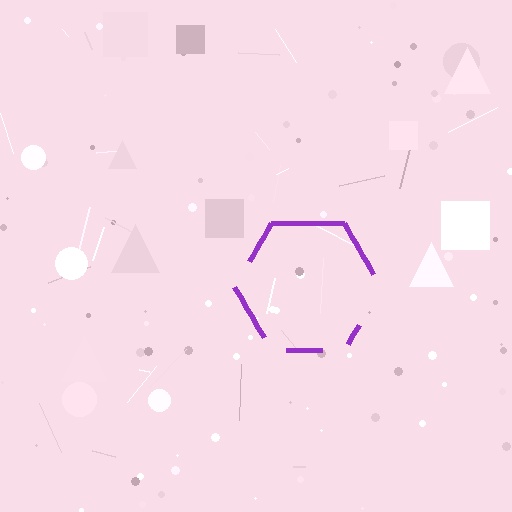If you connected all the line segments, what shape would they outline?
They would outline a hexagon.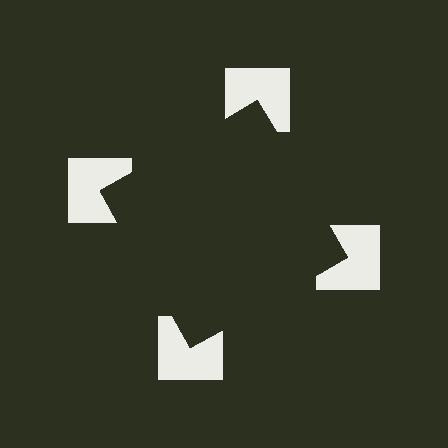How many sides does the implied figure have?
4 sides.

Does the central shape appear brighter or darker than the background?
It typically appears slightly darker than the background, even though no actual brightness change is drawn.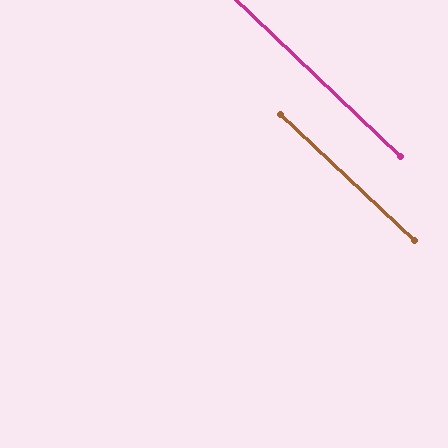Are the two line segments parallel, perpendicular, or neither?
Parallel — their directions differ by only 0.3°.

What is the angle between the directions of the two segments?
Approximately 0 degrees.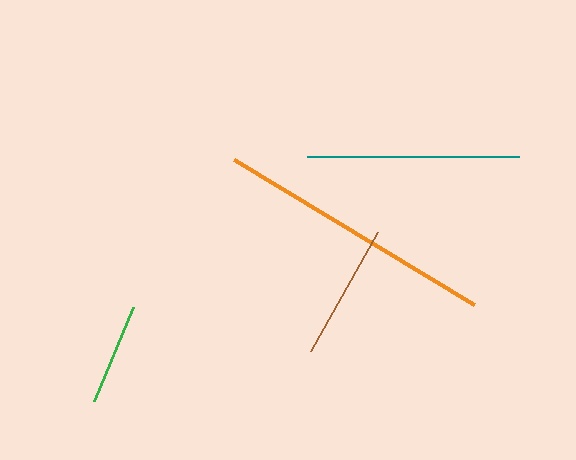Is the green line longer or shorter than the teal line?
The teal line is longer than the green line.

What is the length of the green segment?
The green segment is approximately 102 pixels long.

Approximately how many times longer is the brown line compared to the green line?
The brown line is approximately 1.3 times the length of the green line.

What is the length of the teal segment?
The teal segment is approximately 212 pixels long.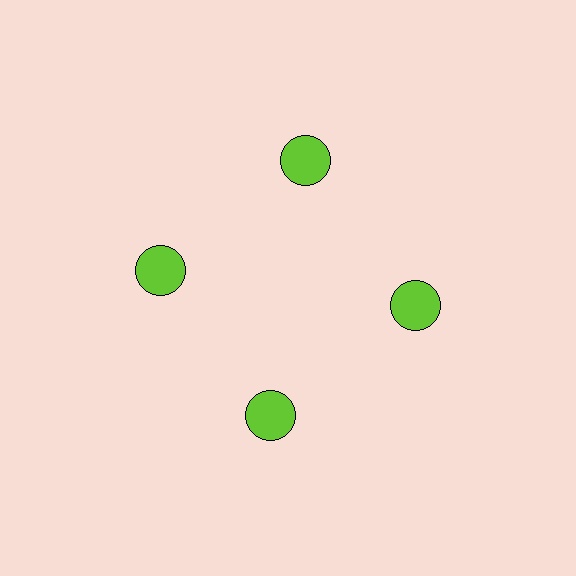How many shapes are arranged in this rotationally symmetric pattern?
There are 4 shapes, arranged in 4 groups of 1.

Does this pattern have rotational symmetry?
Yes, this pattern has 4-fold rotational symmetry. It looks the same after rotating 90 degrees around the center.